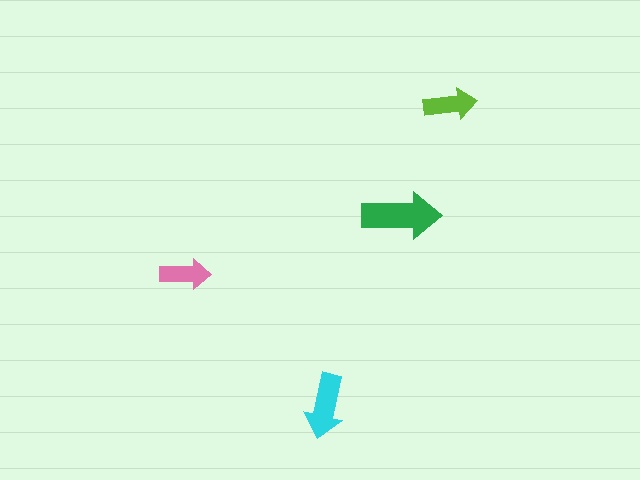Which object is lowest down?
The cyan arrow is bottommost.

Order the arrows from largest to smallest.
the green one, the cyan one, the lime one, the pink one.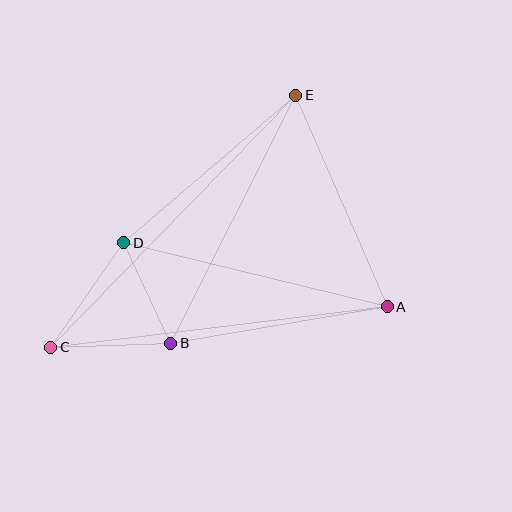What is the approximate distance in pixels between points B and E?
The distance between B and E is approximately 278 pixels.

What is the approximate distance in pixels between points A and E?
The distance between A and E is approximately 230 pixels.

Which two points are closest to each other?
Points B and D are closest to each other.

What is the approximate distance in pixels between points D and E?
The distance between D and E is approximately 227 pixels.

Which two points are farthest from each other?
Points C and E are farthest from each other.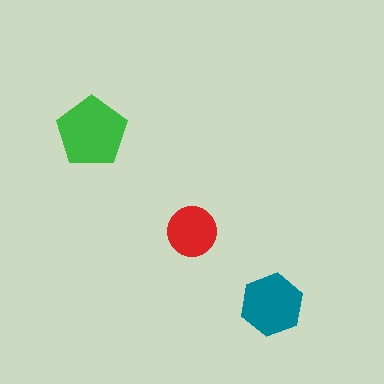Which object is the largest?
The green pentagon.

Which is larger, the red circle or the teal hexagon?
The teal hexagon.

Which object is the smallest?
The red circle.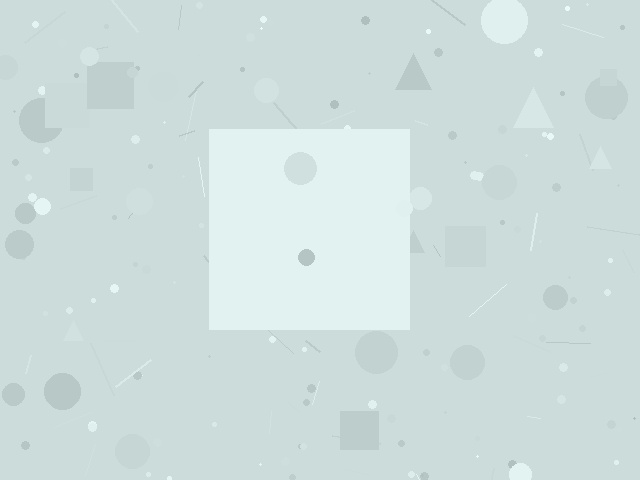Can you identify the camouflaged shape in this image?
The camouflaged shape is a square.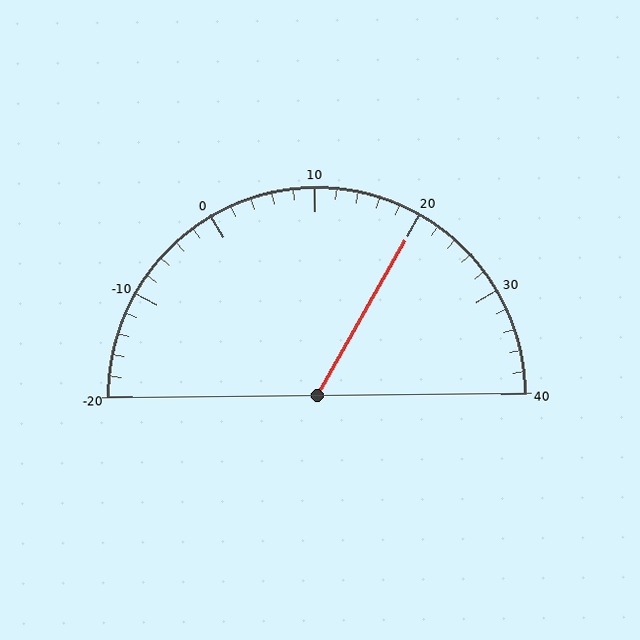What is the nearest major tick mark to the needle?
The nearest major tick mark is 20.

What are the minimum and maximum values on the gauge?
The gauge ranges from -20 to 40.